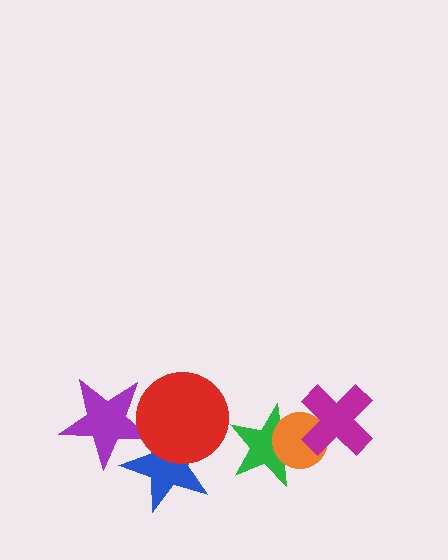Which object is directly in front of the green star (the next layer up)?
The orange circle is directly in front of the green star.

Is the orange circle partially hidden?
Yes, it is partially covered by another shape.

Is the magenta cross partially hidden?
No, no other shape covers it.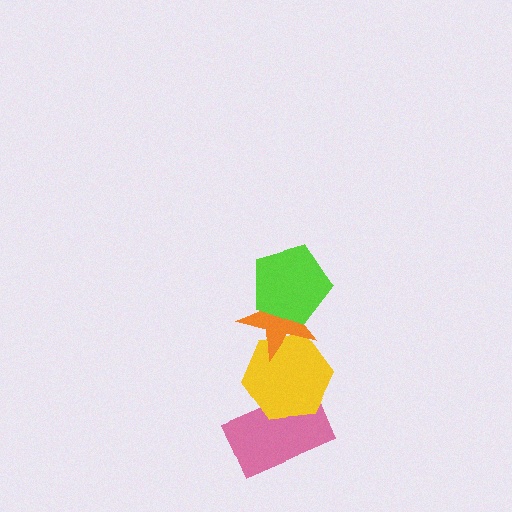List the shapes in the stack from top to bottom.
From top to bottom: the lime pentagon, the orange star, the yellow hexagon, the pink rectangle.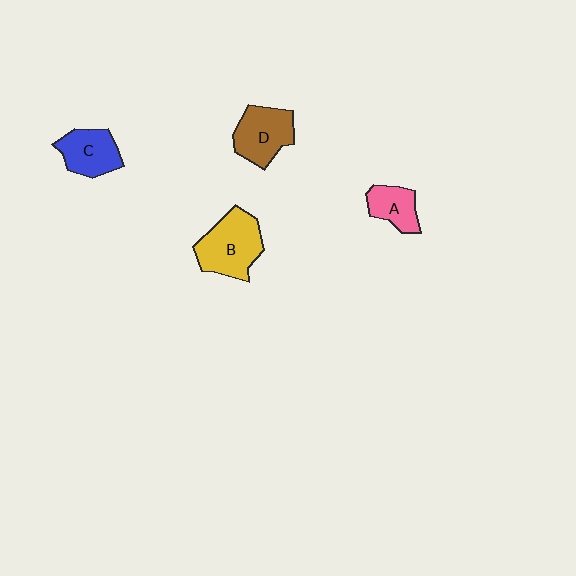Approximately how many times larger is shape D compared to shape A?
Approximately 1.5 times.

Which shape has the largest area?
Shape B (yellow).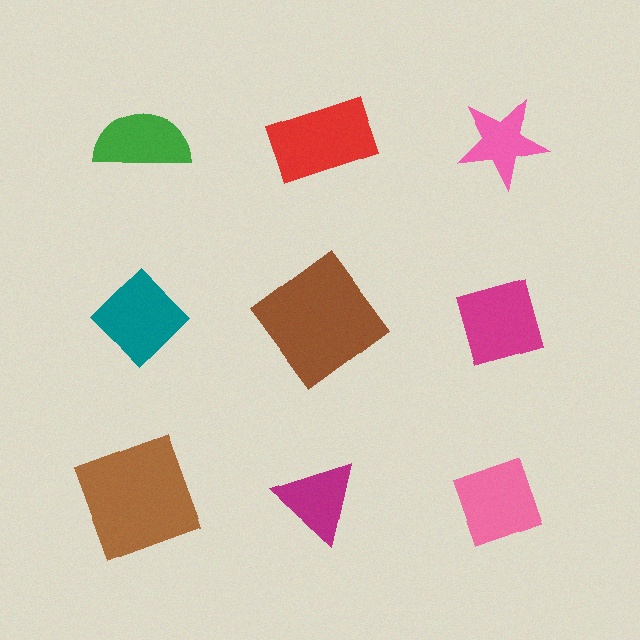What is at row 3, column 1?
A brown square.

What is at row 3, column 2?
A magenta triangle.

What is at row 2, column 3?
A magenta diamond.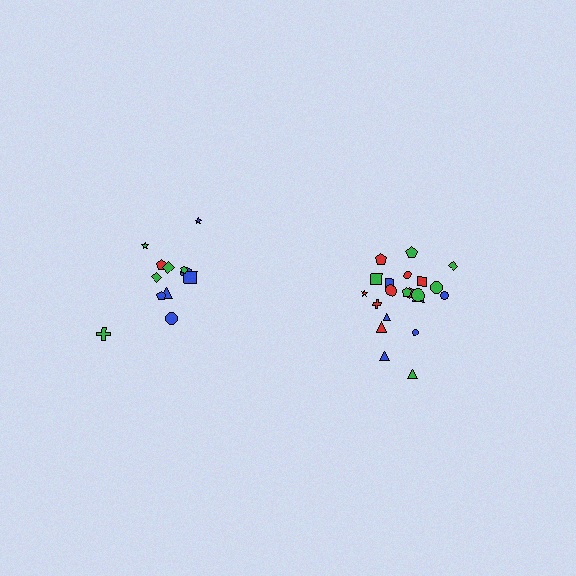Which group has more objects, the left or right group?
The right group.